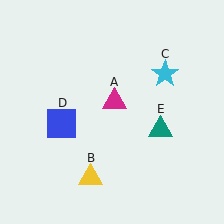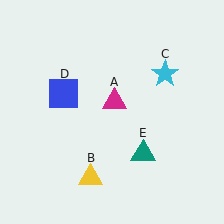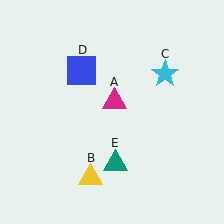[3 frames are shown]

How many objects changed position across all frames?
2 objects changed position: blue square (object D), teal triangle (object E).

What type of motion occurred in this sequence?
The blue square (object D), teal triangle (object E) rotated clockwise around the center of the scene.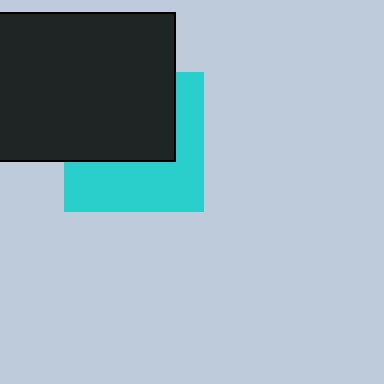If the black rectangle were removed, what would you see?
You would see the complete cyan square.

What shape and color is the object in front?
The object in front is a black rectangle.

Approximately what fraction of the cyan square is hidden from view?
Roughly 51% of the cyan square is hidden behind the black rectangle.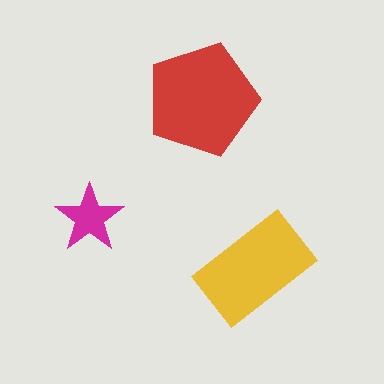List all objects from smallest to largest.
The magenta star, the yellow rectangle, the red pentagon.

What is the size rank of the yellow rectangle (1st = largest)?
2nd.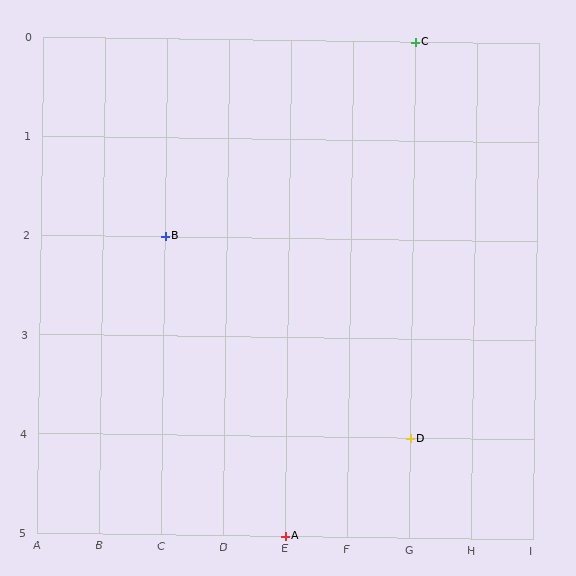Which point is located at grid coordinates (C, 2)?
Point B is at (C, 2).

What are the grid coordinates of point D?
Point D is at grid coordinates (G, 4).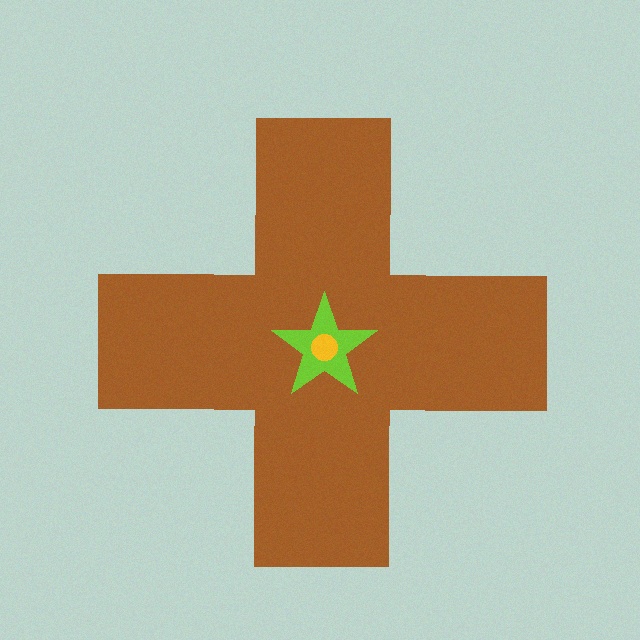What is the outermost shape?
The brown cross.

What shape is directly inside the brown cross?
The lime star.